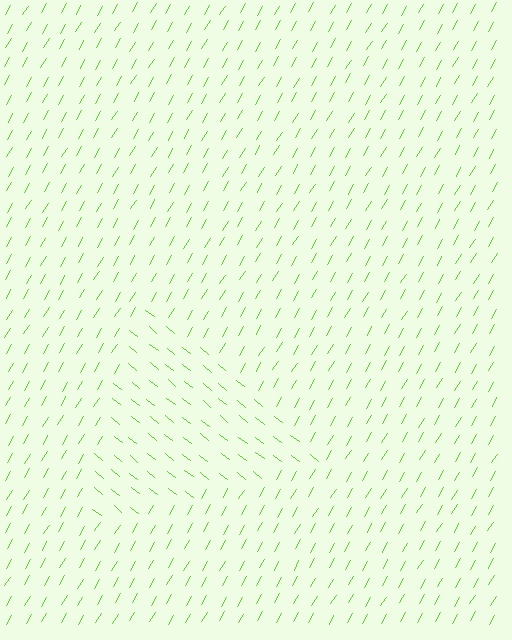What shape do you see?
I see a triangle.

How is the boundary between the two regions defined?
The boundary is defined purely by a change in line orientation (approximately 81 degrees difference). All lines are the same color and thickness.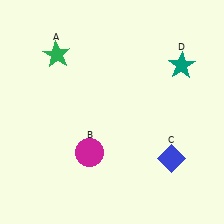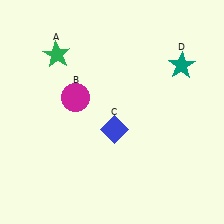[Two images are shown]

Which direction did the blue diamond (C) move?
The blue diamond (C) moved left.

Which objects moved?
The objects that moved are: the magenta circle (B), the blue diamond (C).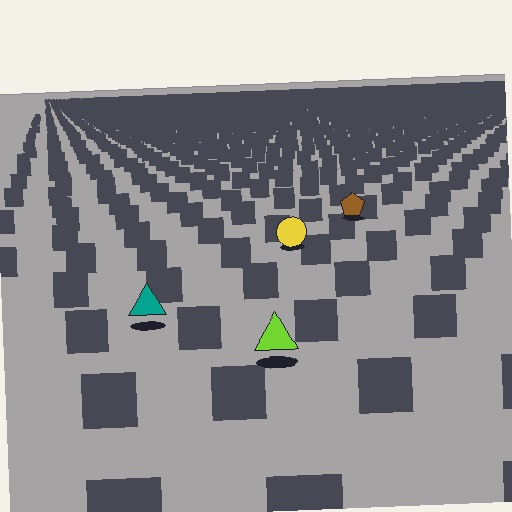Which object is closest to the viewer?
The lime triangle is closest. The texture marks near it are larger and more spread out.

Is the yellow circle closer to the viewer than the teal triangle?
No. The teal triangle is closer — you can tell from the texture gradient: the ground texture is coarser near it.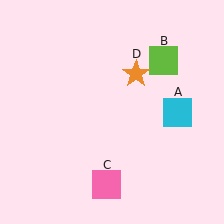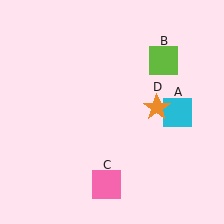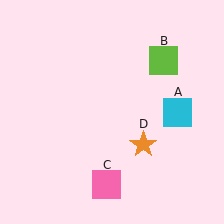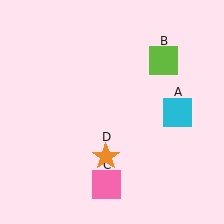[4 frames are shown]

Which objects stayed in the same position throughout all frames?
Cyan square (object A) and lime square (object B) and pink square (object C) remained stationary.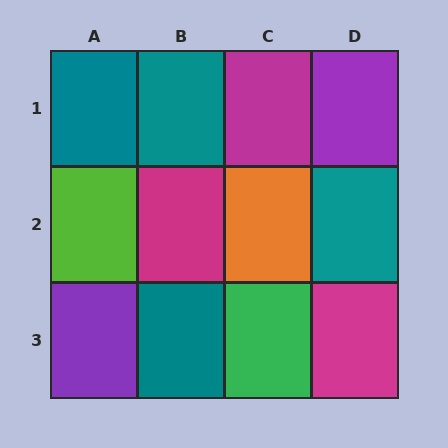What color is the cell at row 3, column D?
Magenta.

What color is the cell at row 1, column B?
Teal.